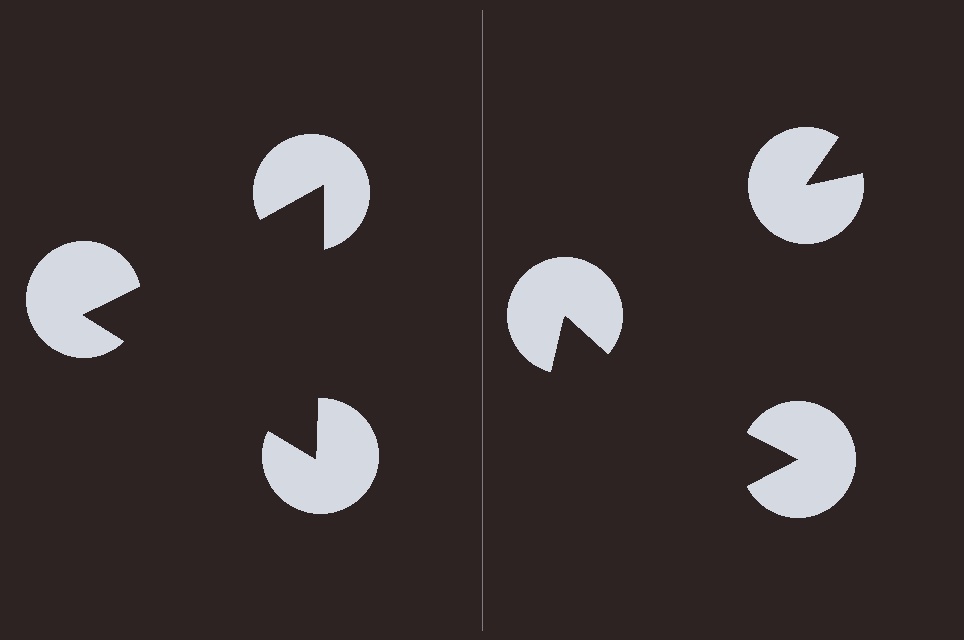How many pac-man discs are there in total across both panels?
6 — 3 on each side.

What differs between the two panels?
The pac-man discs are positioned identically on both sides; only the wedge orientations differ. On the left they align to a triangle; on the right they are misaligned.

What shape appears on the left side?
An illusory triangle.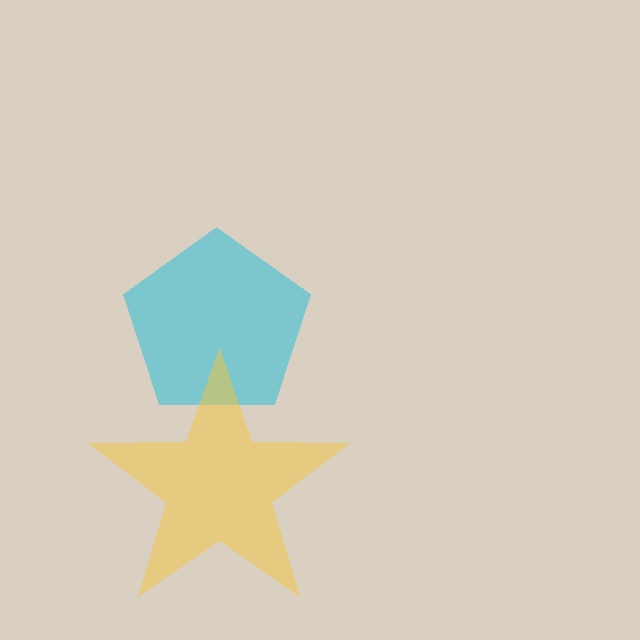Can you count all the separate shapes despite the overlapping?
Yes, there are 2 separate shapes.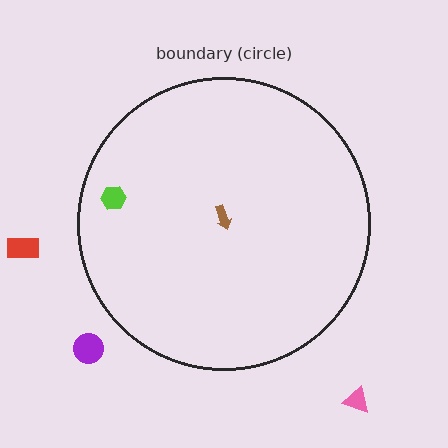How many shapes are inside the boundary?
2 inside, 3 outside.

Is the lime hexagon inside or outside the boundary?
Inside.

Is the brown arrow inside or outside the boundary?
Inside.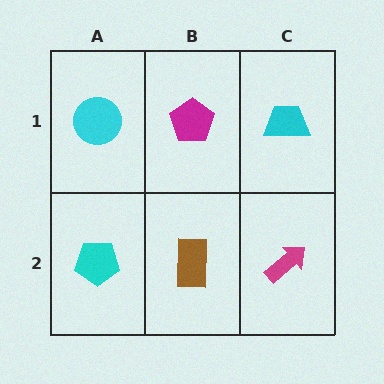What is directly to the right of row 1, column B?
A cyan trapezoid.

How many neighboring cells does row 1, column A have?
2.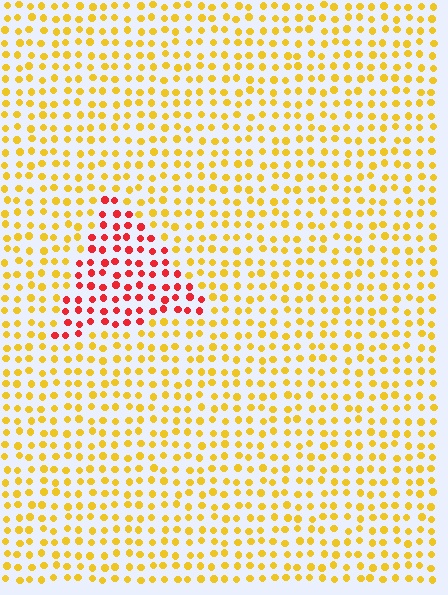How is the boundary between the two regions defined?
The boundary is defined purely by a slight shift in hue (about 53 degrees). Spacing, size, and orientation are identical on both sides.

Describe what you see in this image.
The image is filled with small yellow elements in a uniform arrangement. A triangle-shaped region is visible where the elements are tinted to a slightly different hue, forming a subtle color boundary.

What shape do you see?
I see a triangle.